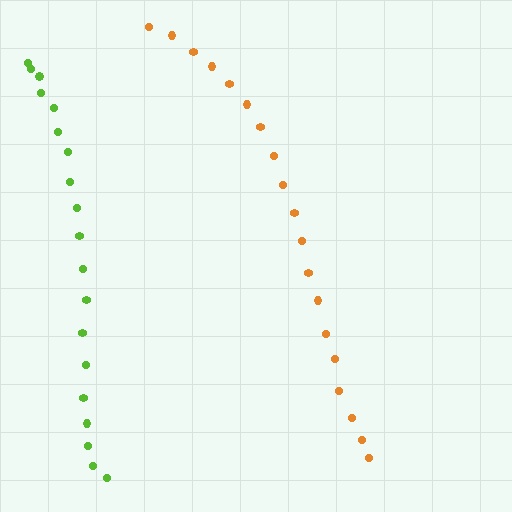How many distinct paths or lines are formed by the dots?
There are 2 distinct paths.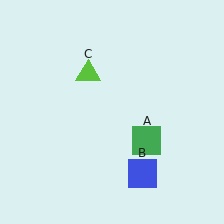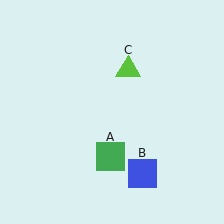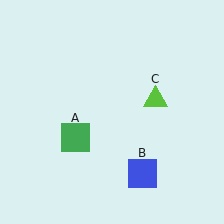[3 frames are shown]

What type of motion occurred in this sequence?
The green square (object A), lime triangle (object C) rotated clockwise around the center of the scene.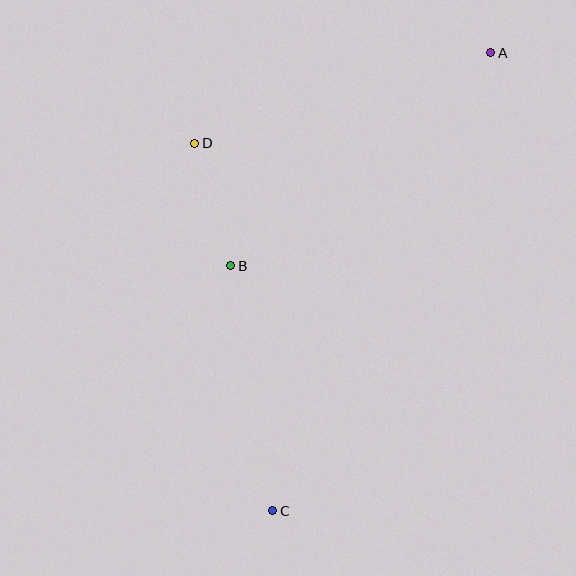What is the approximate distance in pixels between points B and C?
The distance between B and C is approximately 249 pixels.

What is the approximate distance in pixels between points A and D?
The distance between A and D is approximately 310 pixels.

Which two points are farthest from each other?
Points A and C are farthest from each other.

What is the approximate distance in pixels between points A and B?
The distance between A and B is approximately 336 pixels.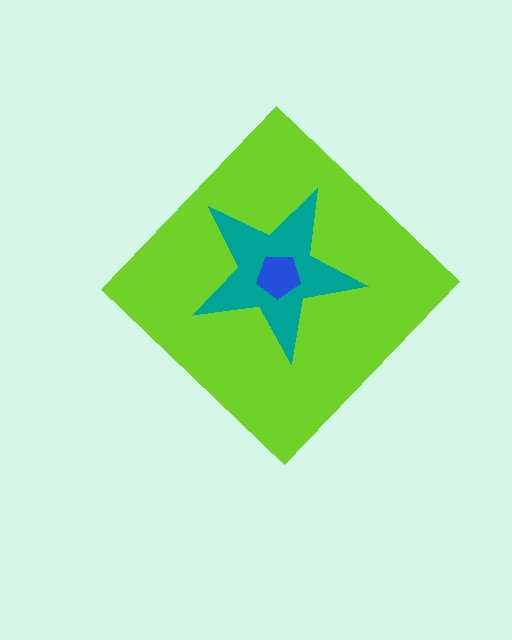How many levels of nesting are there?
3.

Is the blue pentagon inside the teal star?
Yes.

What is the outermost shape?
The lime diamond.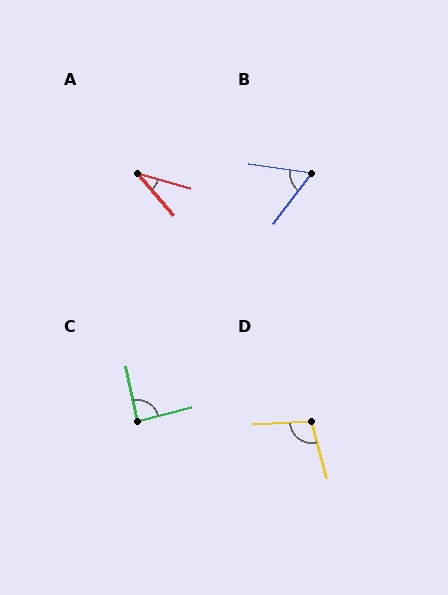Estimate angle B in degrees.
Approximately 61 degrees.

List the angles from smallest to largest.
A (33°), B (61°), C (87°), D (102°).